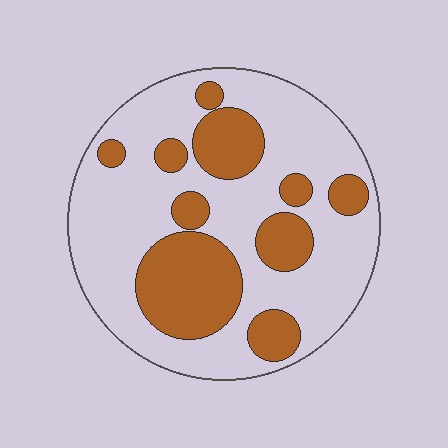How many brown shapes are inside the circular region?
10.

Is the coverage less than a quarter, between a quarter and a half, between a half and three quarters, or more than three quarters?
Between a quarter and a half.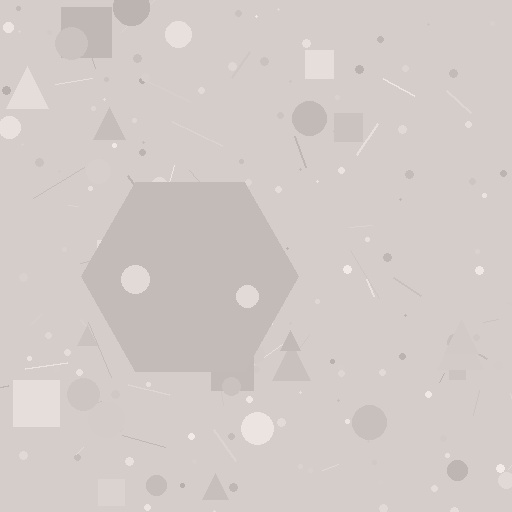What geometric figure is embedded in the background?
A hexagon is embedded in the background.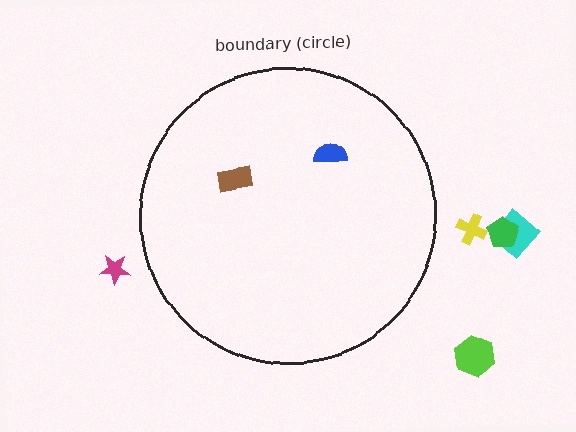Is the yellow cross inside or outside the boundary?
Outside.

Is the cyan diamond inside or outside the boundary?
Outside.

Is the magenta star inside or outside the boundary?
Outside.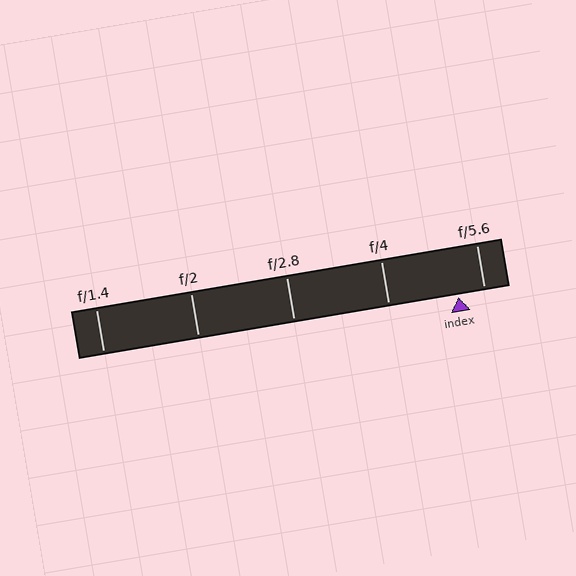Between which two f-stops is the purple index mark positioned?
The index mark is between f/4 and f/5.6.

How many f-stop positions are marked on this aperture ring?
There are 5 f-stop positions marked.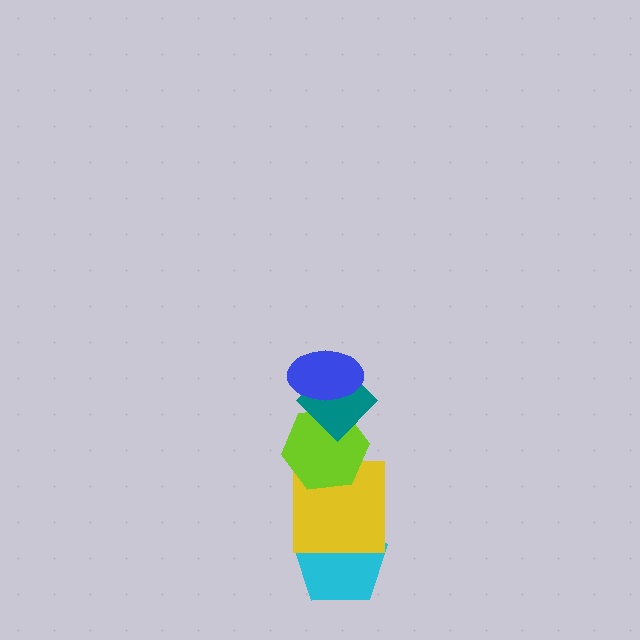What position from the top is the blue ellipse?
The blue ellipse is 1st from the top.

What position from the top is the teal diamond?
The teal diamond is 2nd from the top.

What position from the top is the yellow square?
The yellow square is 4th from the top.